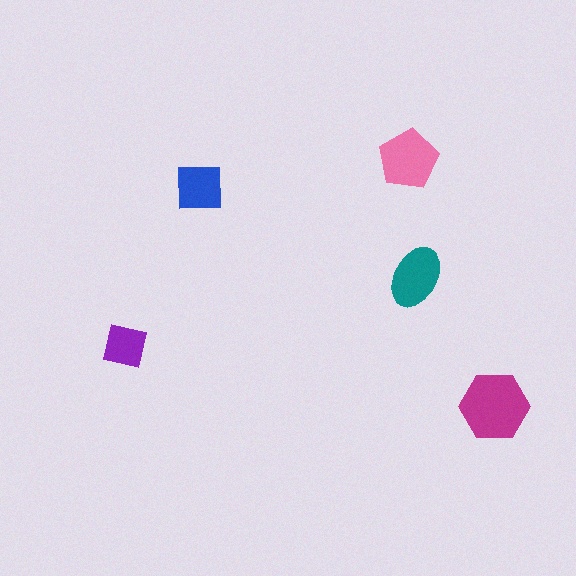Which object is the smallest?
The purple square.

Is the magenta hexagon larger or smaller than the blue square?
Larger.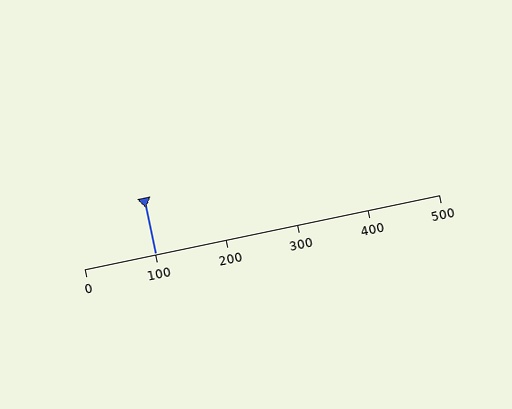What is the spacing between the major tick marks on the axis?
The major ticks are spaced 100 apart.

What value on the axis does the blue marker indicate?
The marker indicates approximately 100.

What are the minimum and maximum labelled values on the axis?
The axis runs from 0 to 500.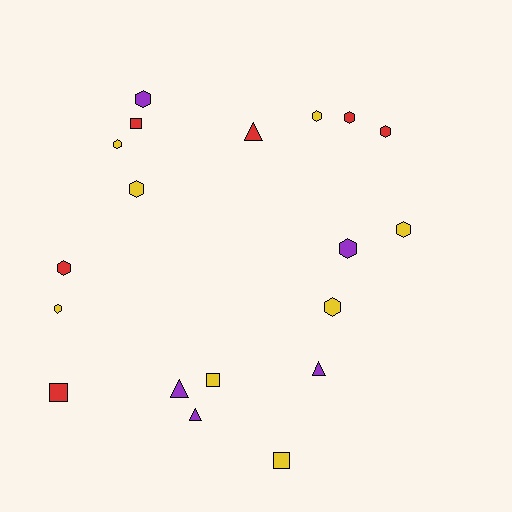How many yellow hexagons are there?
There are 6 yellow hexagons.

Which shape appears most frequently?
Hexagon, with 11 objects.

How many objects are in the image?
There are 19 objects.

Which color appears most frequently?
Yellow, with 8 objects.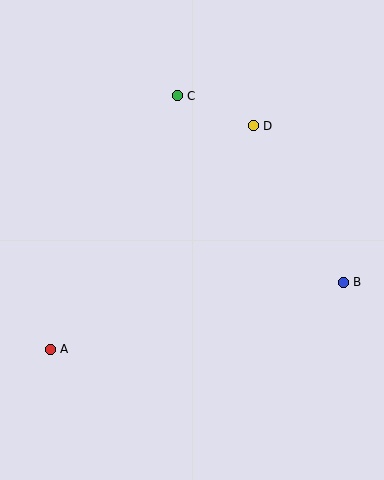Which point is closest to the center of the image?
Point D at (253, 126) is closest to the center.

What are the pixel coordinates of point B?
Point B is at (343, 282).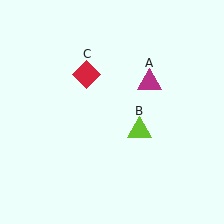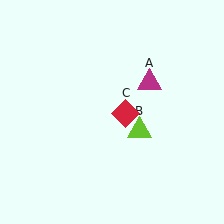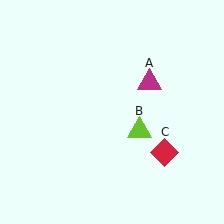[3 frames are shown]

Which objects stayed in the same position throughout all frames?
Magenta triangle (object A) and lime triangle (object B) remained stationary.